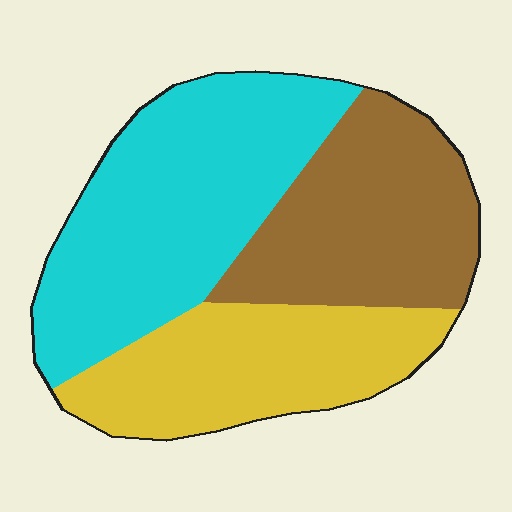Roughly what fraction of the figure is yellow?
Yellow covers around 30% of the figure.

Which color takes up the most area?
Cyan, at roughly 40%.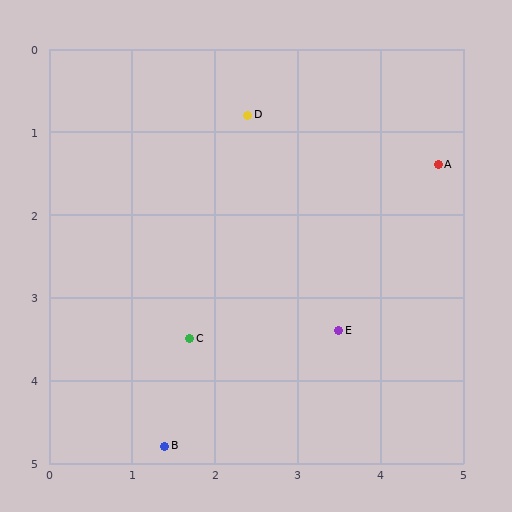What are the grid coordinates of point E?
Point E is at approximately (3.5, 3.4).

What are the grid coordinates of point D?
Point D is at approximately (2.4, 0.8).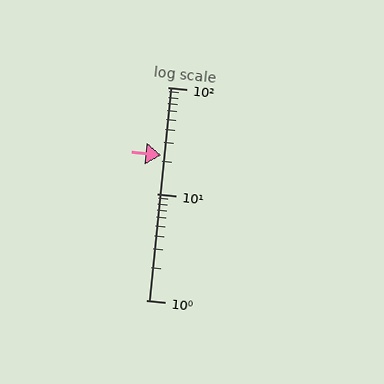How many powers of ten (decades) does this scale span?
The scale spans 2 decades, from 1 to 100.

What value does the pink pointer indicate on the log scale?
The pointer indicates approximately 23.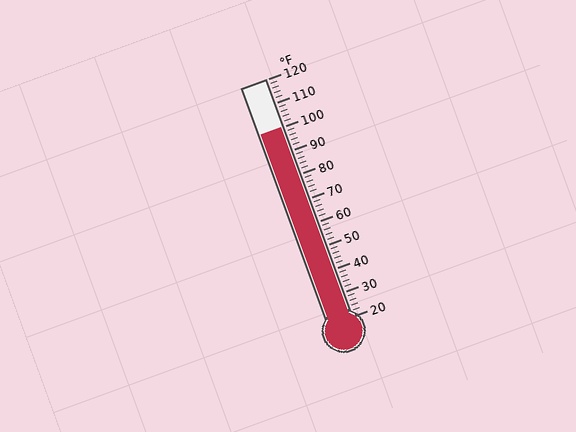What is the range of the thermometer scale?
The thermometer scale ranges from 20°F to 120°F.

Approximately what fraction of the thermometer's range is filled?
The thermometer is filled to approximately 80% of its range.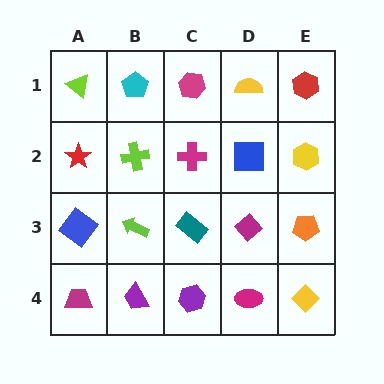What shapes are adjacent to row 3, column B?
A lime cross (row 2, column B), a purple trapezoid (row 4, column B), a blue diamond (row 3, column A), a teal rectangle (row 3, column C).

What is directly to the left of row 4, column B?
A magenta trapezoid.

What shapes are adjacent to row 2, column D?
A yellow semicircle (row 1, column D), a magenta diamond (row 3, column D), a magenta cross (row 2, column C), a yellow hexagon (row 2, column E).